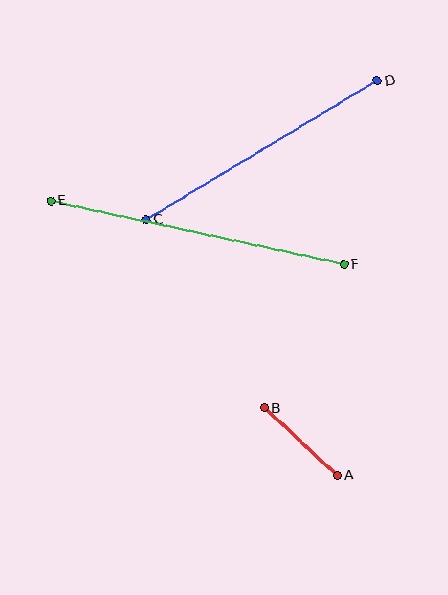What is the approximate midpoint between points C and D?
The midpoint is at approximately (262, 150) pixels.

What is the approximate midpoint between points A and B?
The midpoint is at approximately (301, 442) pixels.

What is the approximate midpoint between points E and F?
The midpoint is at approximately (197, 233) pixels.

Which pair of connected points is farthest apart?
Points E and F are farthest apart.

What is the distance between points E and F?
The distance is approximately 300 pixels.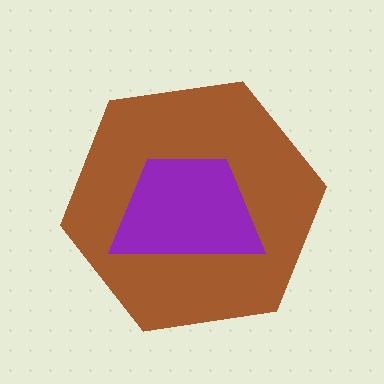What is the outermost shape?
The brown hexagon.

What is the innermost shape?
The purple trapezoid.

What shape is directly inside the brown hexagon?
The purple trapezoid.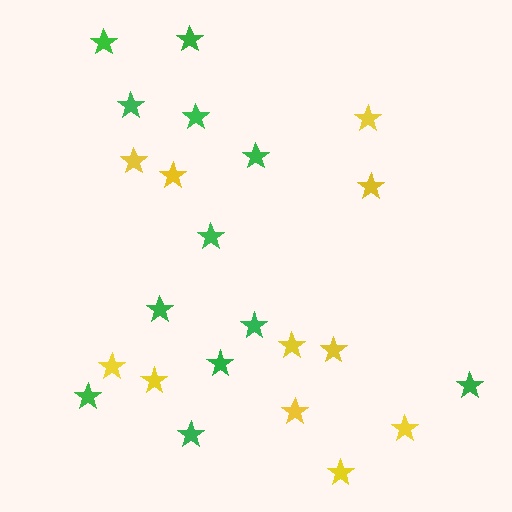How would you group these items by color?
There are 2 groups: one group of green stars (12) and one group of yellow stars (11).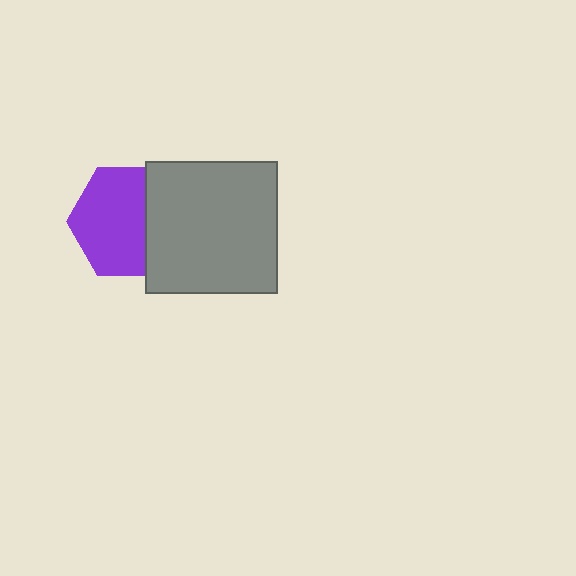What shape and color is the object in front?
The object in front is a gray square.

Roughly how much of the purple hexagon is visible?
Most of it is visible (roughly 68%).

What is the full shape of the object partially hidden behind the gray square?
The partially hidden object is a purple hexagon.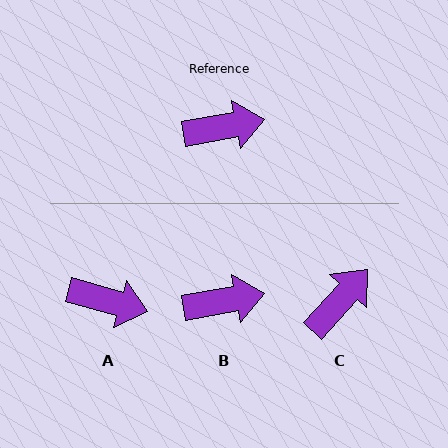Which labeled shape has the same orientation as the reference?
B.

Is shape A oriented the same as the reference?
No, it is off by about 27 degrees.